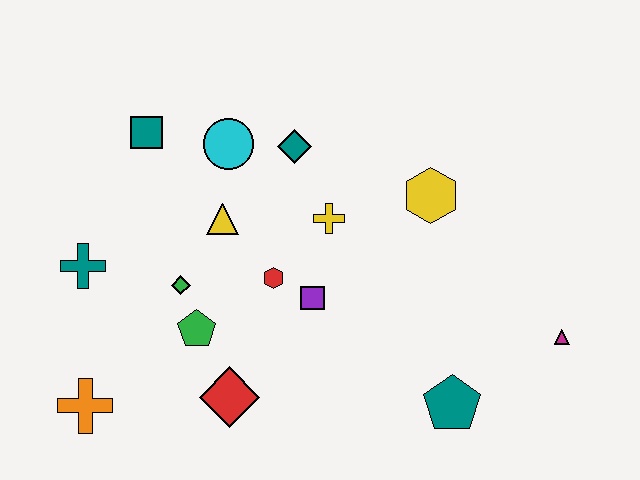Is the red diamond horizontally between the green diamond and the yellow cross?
Yes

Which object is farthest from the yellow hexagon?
The orange cross is farthest from the yellow hexagon.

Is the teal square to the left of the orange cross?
No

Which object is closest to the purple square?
The red hexagon is closest to the purple square.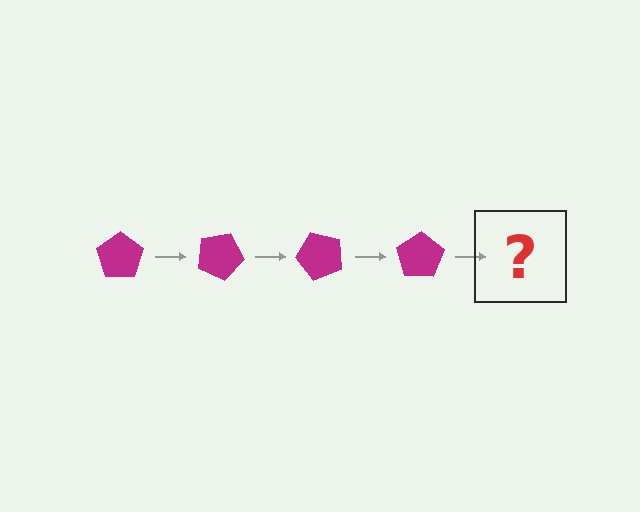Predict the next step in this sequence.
The next step is a magenta pentagon rotated 100 degrees.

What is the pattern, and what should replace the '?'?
The pattern is that the pentagon rotates 25 degrees each step. The '?' should be a magenta pentagon rotated 100 degrees.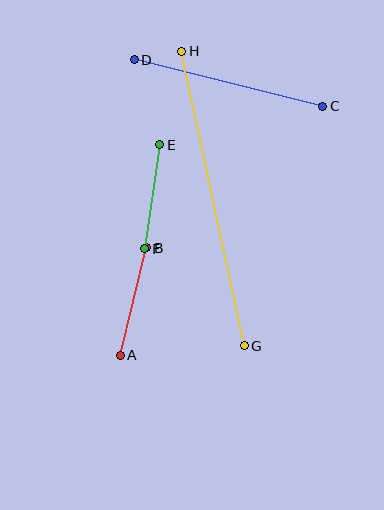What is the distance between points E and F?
The distance is approximately 105 pixels.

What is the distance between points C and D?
The distance is approximately 194 pixels.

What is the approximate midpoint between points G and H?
The midpoint is at approximately (213, 199) pixels.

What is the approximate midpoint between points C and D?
The midpoint is at approximately (229, 83) pixels.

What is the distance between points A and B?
The distance is approximately 111 pixels.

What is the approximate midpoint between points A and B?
The midpoint is at approximately (134, 302) pixels.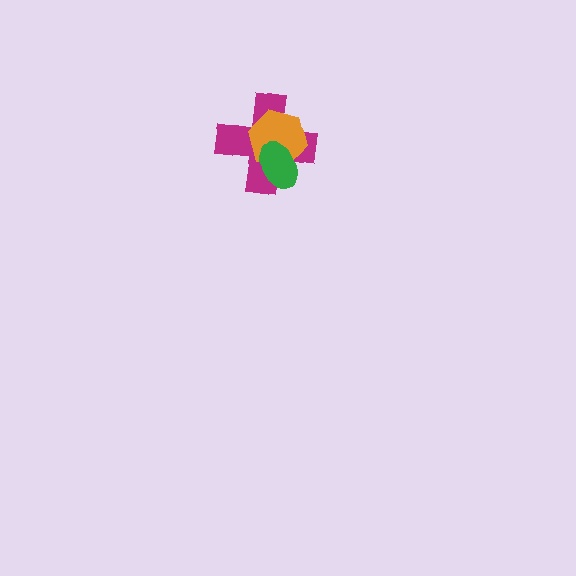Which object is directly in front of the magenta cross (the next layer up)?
The orange hexagon is directly in front of the magenta cross.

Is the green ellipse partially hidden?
No, no other shape covers it.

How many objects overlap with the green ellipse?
2 objects overlap with the green ellipse.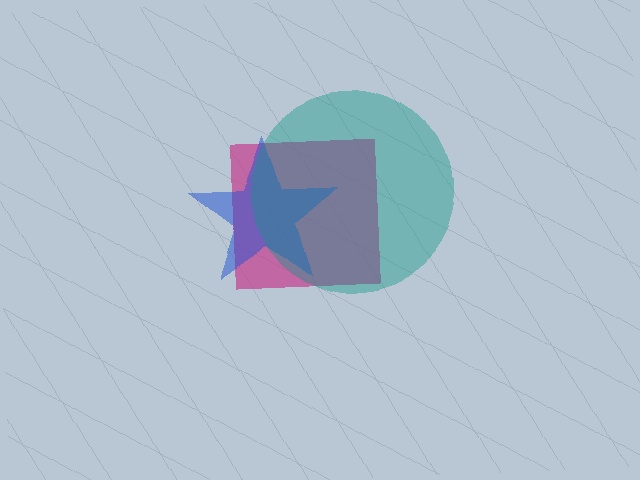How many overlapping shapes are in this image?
There are 3 overlapping shapes in the image.